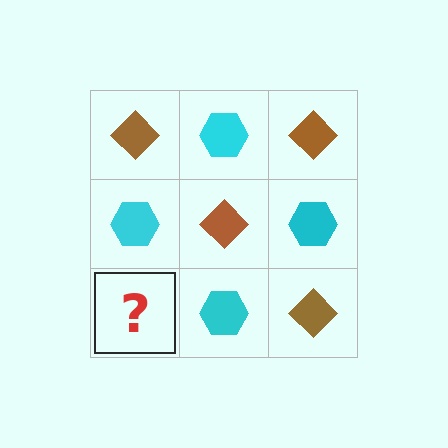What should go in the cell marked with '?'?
The missing cell should contain a brown diamond.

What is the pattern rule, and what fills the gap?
The rule is that it alternates brown diamond and cyan hexagon in a checkerboard pattern. The gap should be filled with a brown diamond.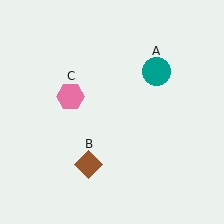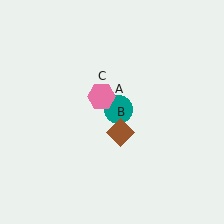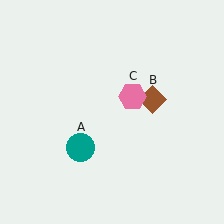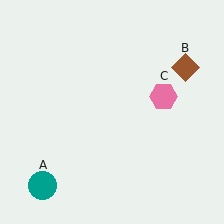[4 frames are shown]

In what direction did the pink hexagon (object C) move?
The pink hexagon (object C) moved right.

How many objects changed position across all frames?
3 objects changed position: teal circle (object A), brown diamond (object B), pink hexagon (object C).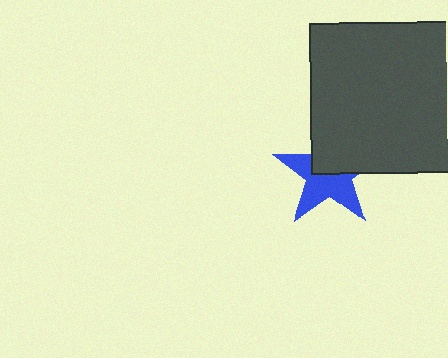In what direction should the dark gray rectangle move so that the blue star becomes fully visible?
The dark gray rectangle should move toward the upper-right. That is the shortest direction to clear the overlap and leave the blue star fully visible.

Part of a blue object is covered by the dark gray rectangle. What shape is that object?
It is a star.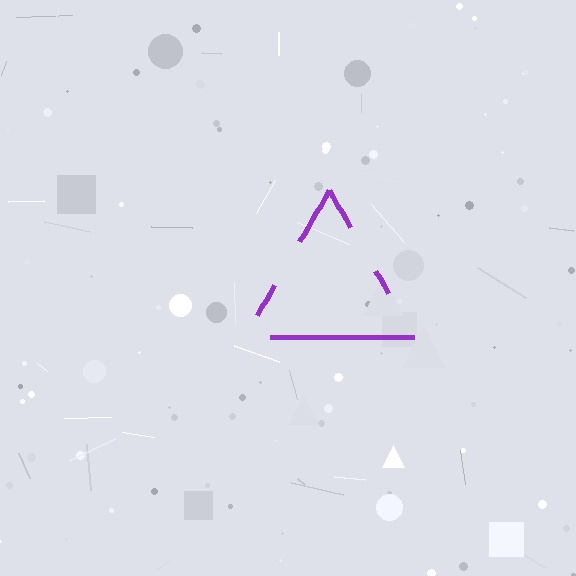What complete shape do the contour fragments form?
The contour fragments form a triangle.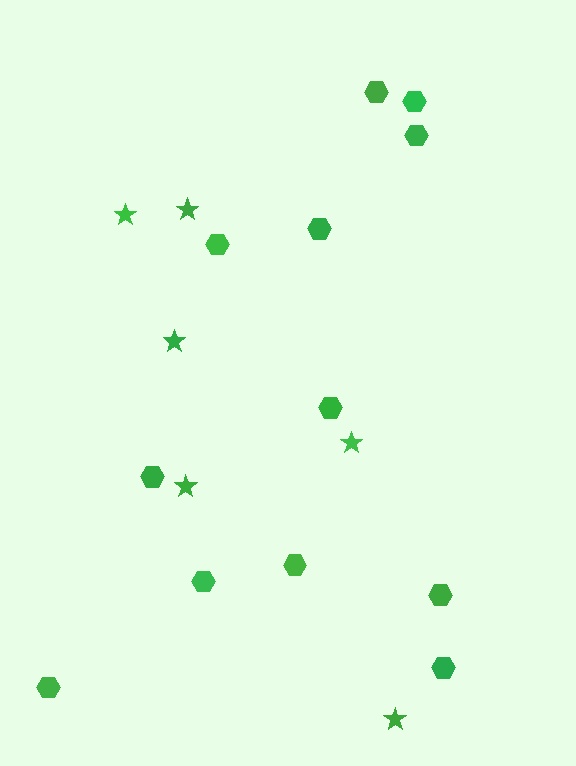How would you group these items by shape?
There are 2 groups: one group of hexagons (12) and one group of stars (6).